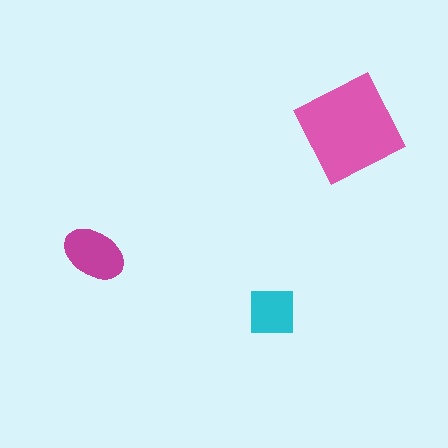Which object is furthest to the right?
The pink diamond is rightmost.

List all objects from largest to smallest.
The pink diamond, the magenta ellipse, the cyan square.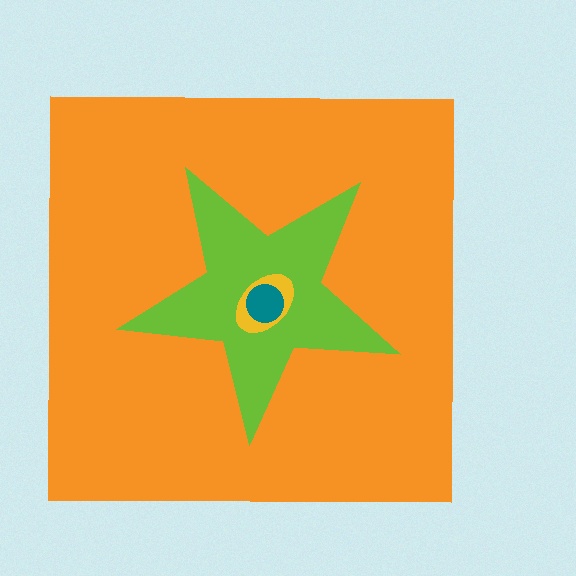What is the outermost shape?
The orange square.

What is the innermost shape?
The teal circle.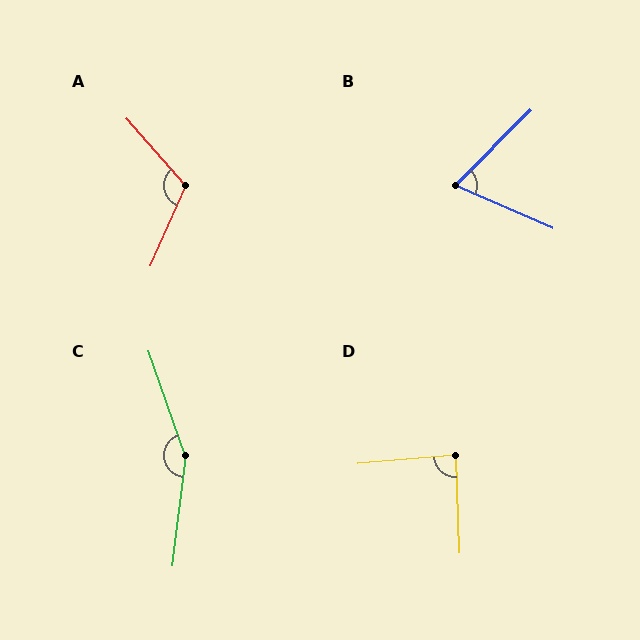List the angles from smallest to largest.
B (68°), D (87°), A (115°), C (154°).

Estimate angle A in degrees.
Approximately 115 degrees.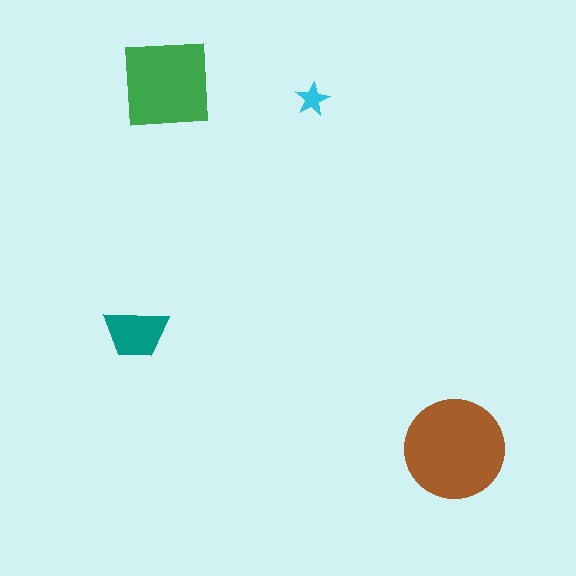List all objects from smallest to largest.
The cyan star, the teal trapezoid, the green square, the brown circle.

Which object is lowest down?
The brown circle is bottommost.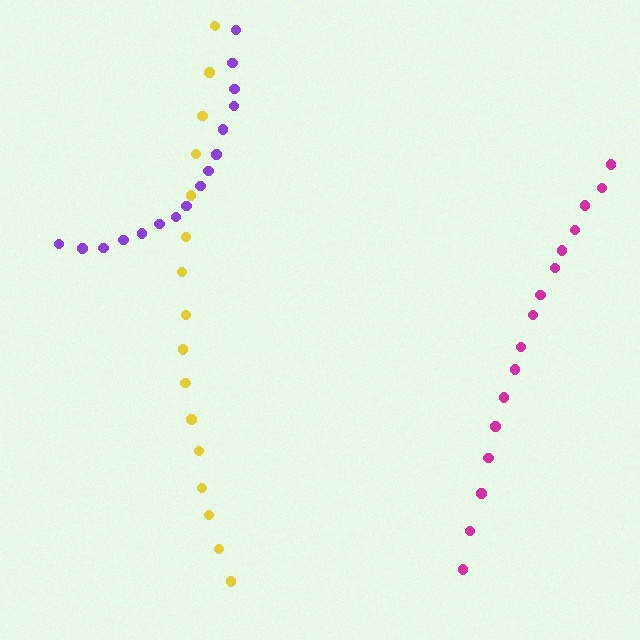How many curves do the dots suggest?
There are 3 distinct paths.